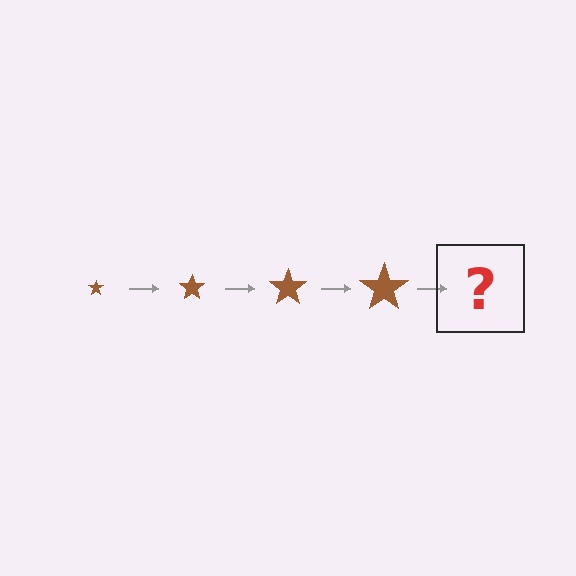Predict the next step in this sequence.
The next step is a brown star, larger than the previous one.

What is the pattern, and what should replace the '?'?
The pattern is that the star gets progressively larger each step. The '?' should be a brown star, larger than the previous one.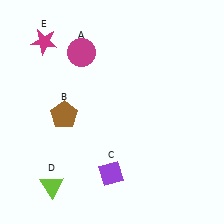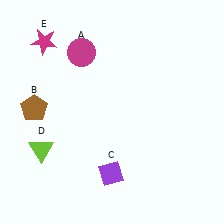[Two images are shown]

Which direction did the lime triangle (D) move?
The lime triangle (D) moved up.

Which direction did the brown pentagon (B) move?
The brown pentagon (B) moved left.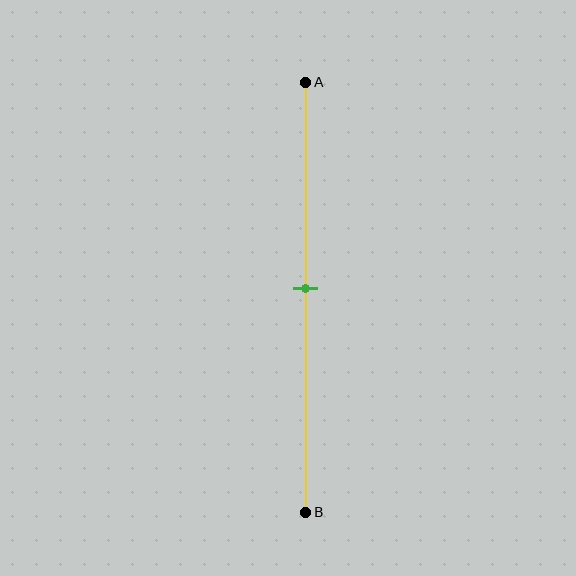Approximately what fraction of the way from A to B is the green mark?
The green mark is approximately 50% of the way from A to B.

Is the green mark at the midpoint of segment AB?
Yes, the mark is approximately at the midpoint.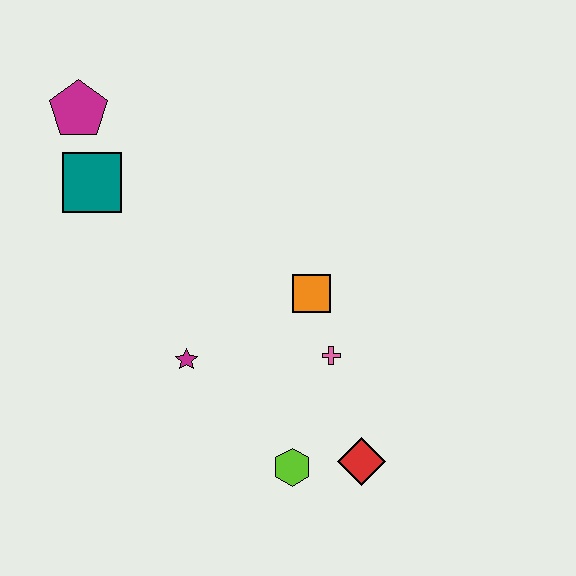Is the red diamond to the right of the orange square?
Yes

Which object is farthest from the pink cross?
The magenta pentagon is farthest from the pink cross.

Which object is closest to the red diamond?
The lime hexagon is closest to the red diamond.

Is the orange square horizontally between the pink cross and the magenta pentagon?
Yes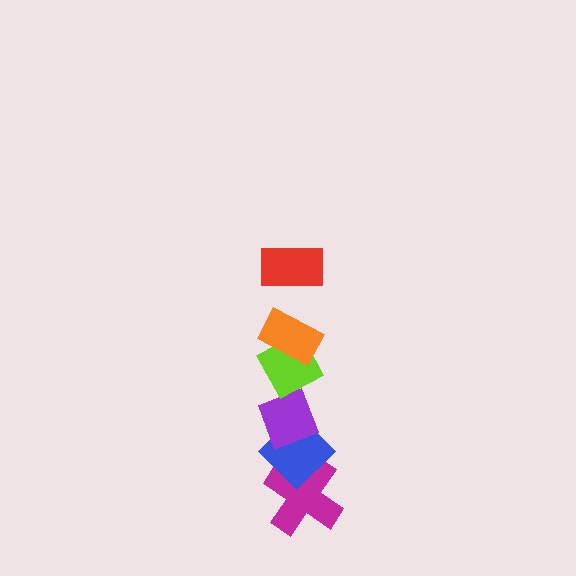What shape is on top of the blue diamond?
The purple diamond is on top of the blue diamond.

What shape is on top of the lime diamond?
The orange rectangle is on top of the lime diamond.